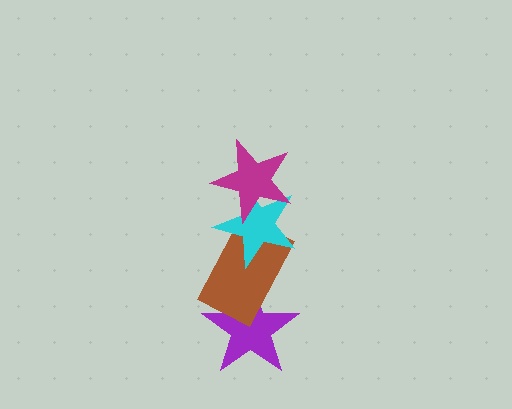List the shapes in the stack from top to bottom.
From top to bottom: the magenta star, the cyan star, the brown rectangle, the purple star.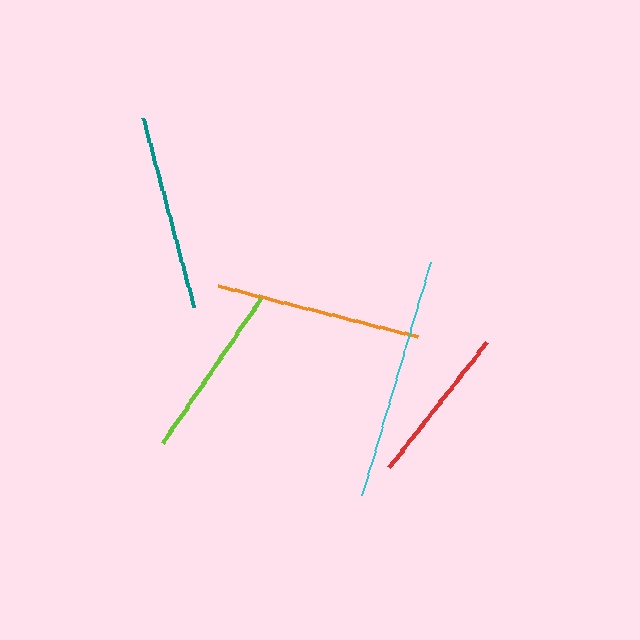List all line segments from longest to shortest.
From longest to shortest: cyan, orange, teal, lime, red.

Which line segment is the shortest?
The red line is the shortest at approximately 159 pixels.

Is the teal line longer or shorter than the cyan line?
The cyan line is longer than the teal line.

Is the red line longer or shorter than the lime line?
The lime line is longer than the red line.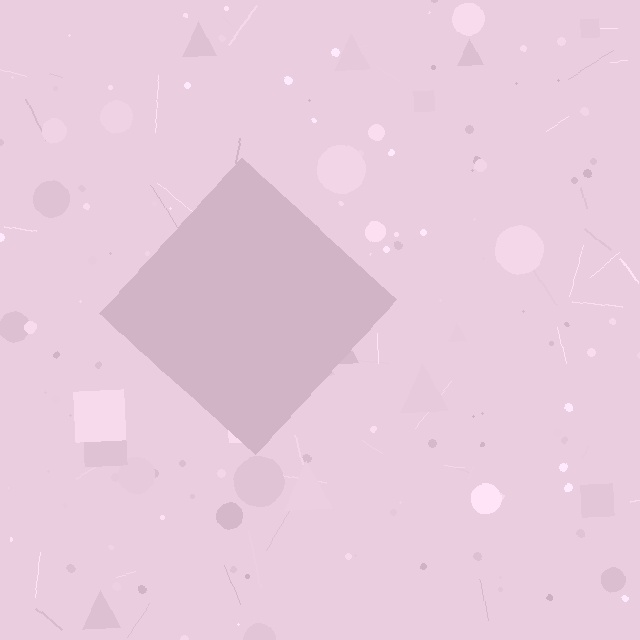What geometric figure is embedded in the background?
A diamond is embedded in the background.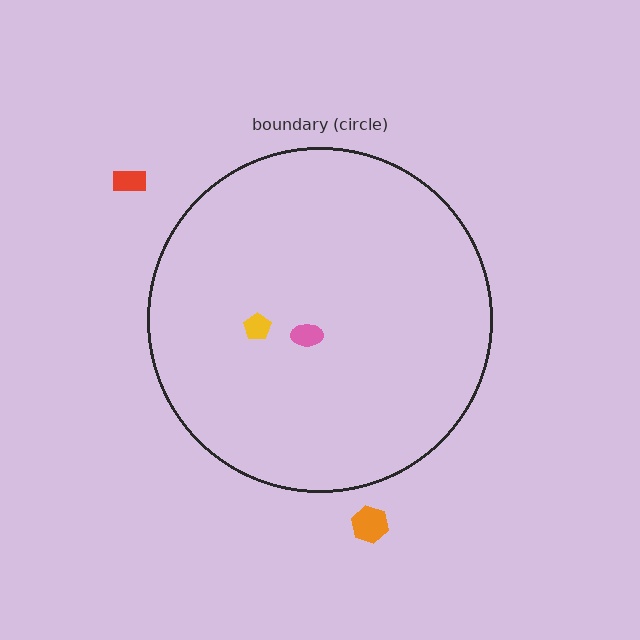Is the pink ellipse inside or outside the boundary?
Inside.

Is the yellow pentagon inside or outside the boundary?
Inside.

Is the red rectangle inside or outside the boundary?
Outside.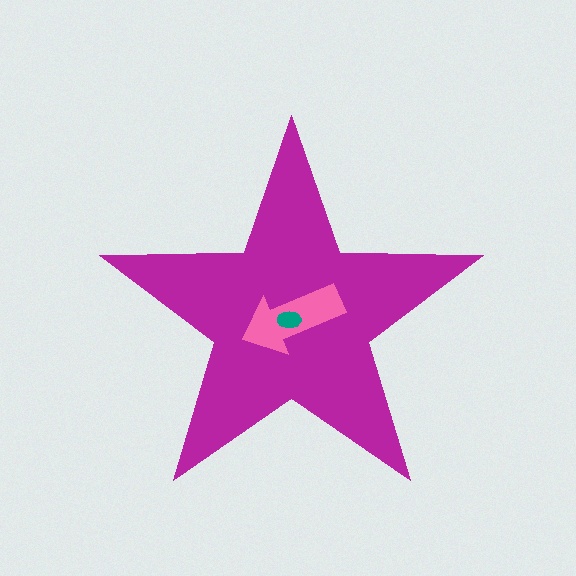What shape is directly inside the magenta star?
The pink arrow.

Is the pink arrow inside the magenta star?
Yes.